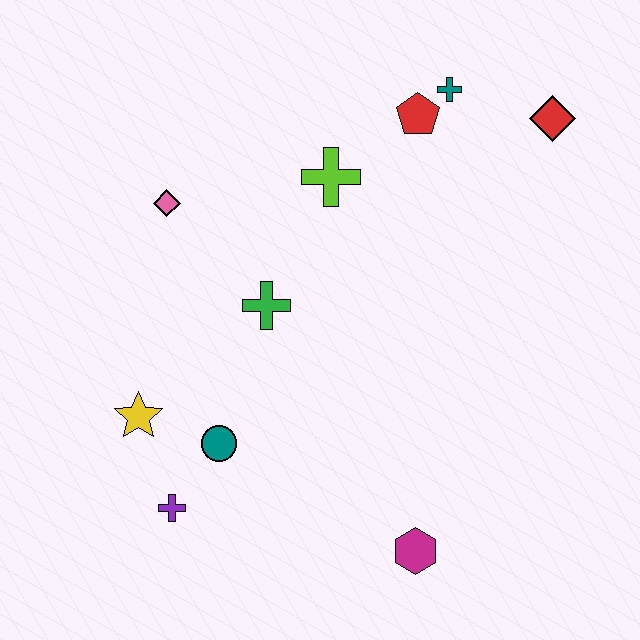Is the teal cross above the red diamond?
Yes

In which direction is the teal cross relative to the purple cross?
The teal cross is above the purple cross.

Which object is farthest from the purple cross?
The red diamond is farthest from the purple cross.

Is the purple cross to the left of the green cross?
Yes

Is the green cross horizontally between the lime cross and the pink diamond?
Yes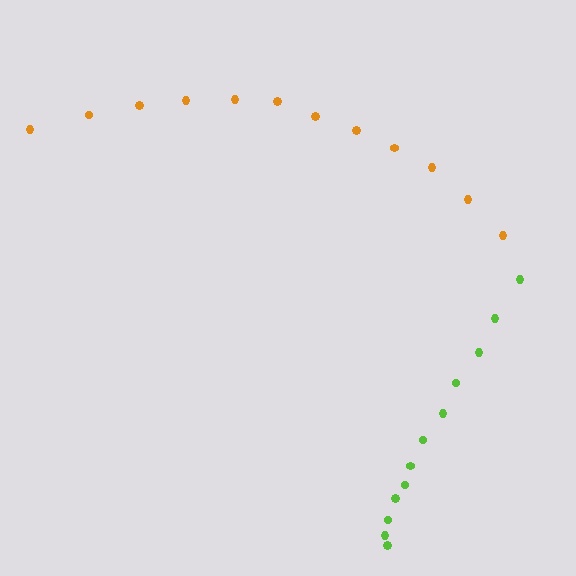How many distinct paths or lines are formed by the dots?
There are 2 distinct paths.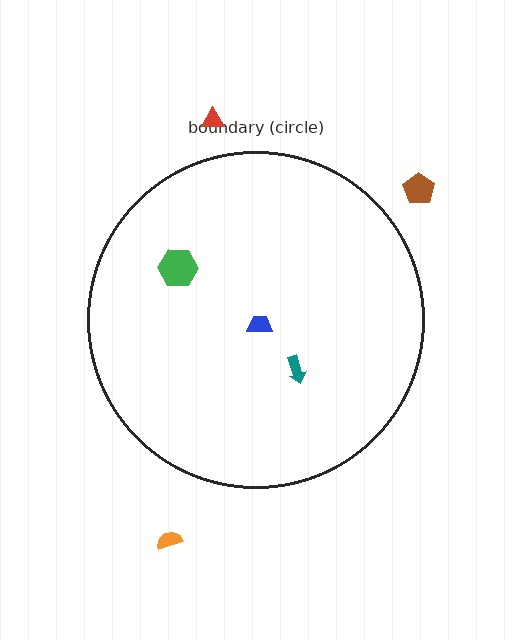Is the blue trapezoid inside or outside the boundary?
Inside.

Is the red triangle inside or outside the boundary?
Outside.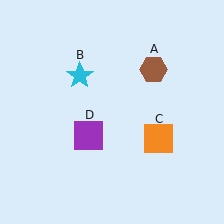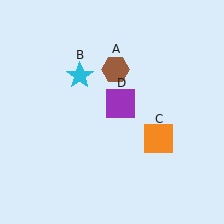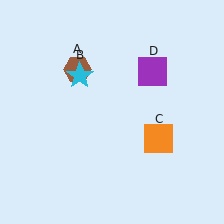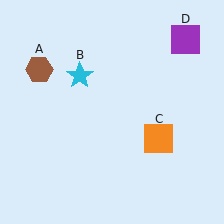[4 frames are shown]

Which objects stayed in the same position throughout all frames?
Cyan star (object B) and orange square (object C) remained stationary.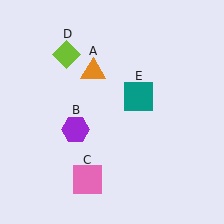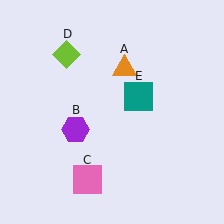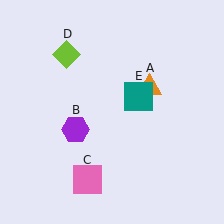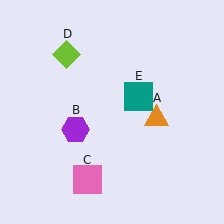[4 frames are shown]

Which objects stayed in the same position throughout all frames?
Purple hexagon (object B) and pink square (object C) and lime diamond (object D) and teal square (object E) remained stationary.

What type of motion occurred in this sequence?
The orange triangle (object A) rotated clockwise around the center of the scene.